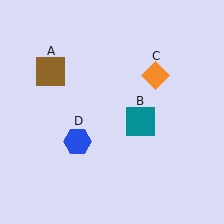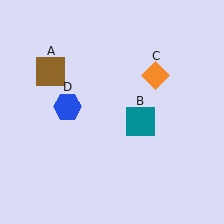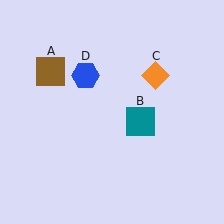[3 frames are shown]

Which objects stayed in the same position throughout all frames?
Brown square (object A) and teal square (object B) and orange diamond (object C) remained stationary.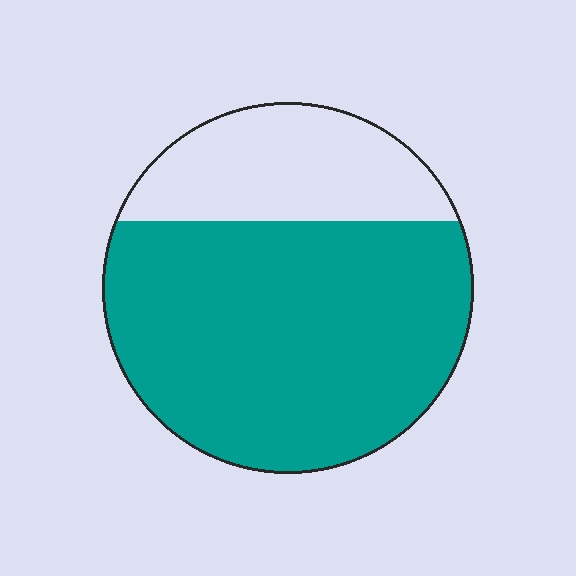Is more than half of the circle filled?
Yes.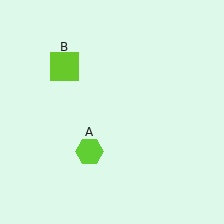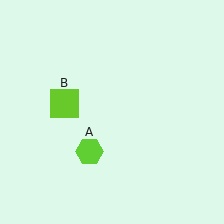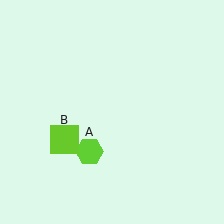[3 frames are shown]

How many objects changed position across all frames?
1 object changed position: lime square (object B).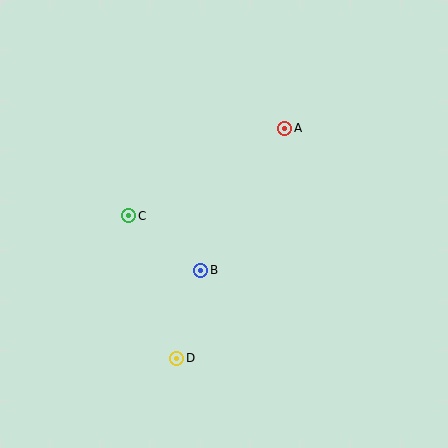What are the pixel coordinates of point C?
Point C is at (129, 216).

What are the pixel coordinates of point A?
Point A is at (285, 128).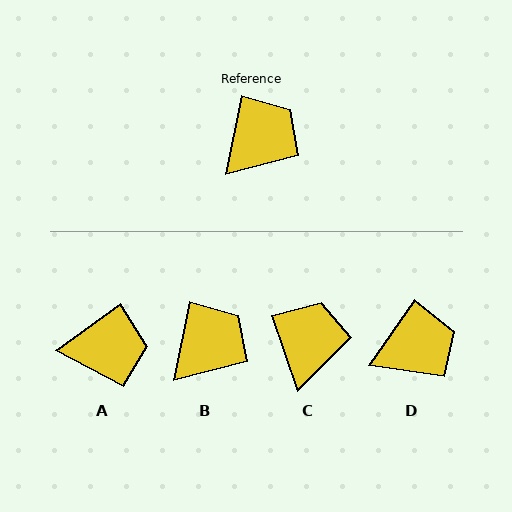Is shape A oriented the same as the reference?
No, it is off by about 42 degrees.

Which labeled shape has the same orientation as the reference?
B.